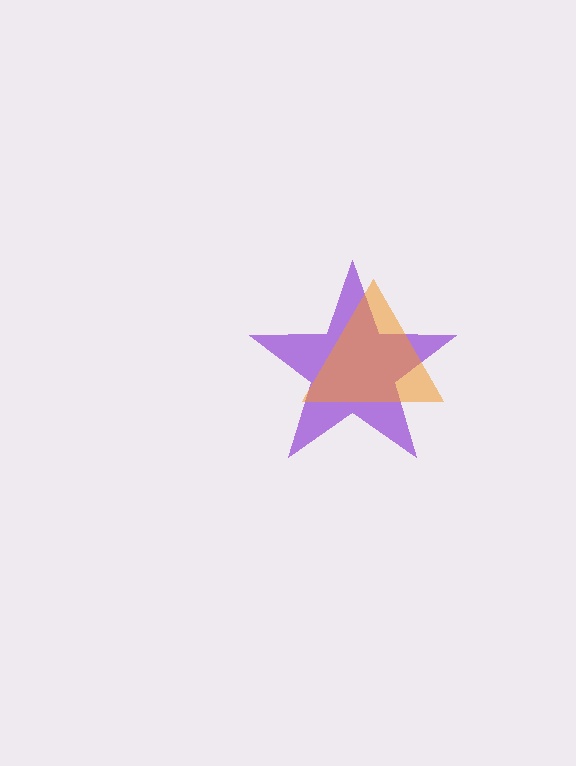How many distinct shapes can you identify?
There are 2 distinct shapes: a purple star, an orange triangle.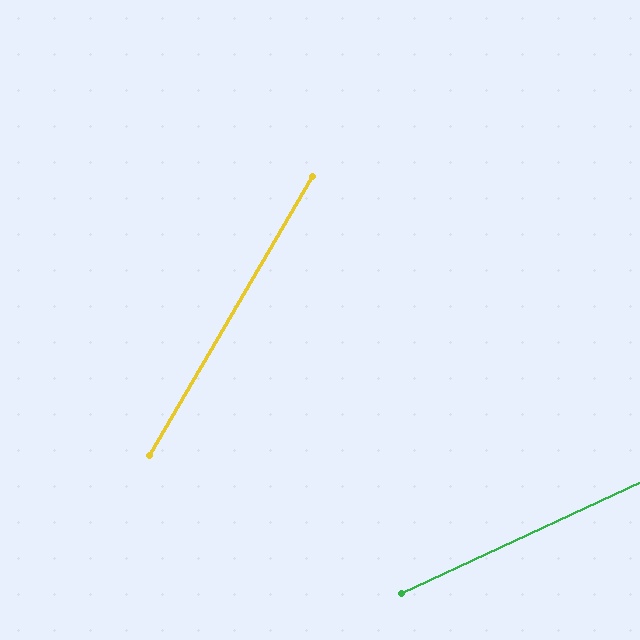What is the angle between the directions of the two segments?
Approximately 35 degrees.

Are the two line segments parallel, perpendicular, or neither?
Neither parallel nor perpendicular — they differ by about 35°.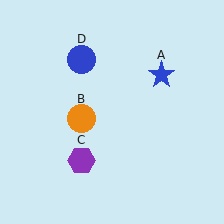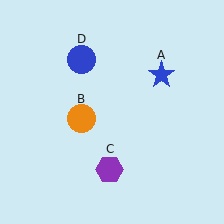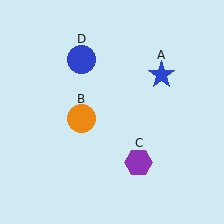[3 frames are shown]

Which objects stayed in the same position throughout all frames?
Blue star (object A) and orange circle (object B) and blue circle (object D) remained stationary.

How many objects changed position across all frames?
1 object changed position: purple hexagon (object C).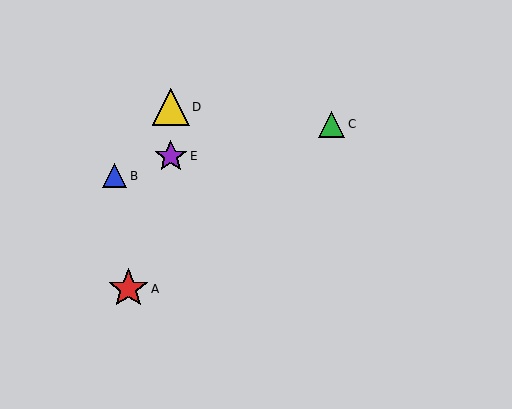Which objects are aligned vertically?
Objects D, E are aligned vertically.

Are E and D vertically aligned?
Yes, both are at x≈171.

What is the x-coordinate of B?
Object B is at x≈115.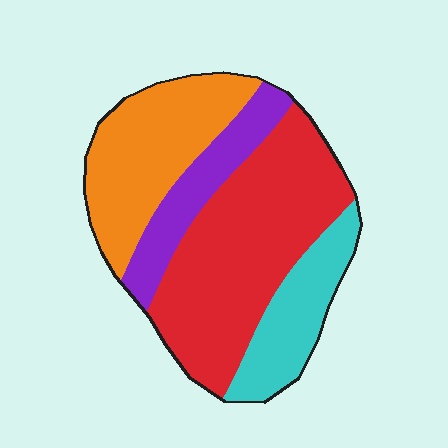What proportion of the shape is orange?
Orange takes up between a sixth and a third of the shape.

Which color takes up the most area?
Red, at roughly 45%.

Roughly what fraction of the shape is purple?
Purple takes up about one eighth (1/8) of the shape.